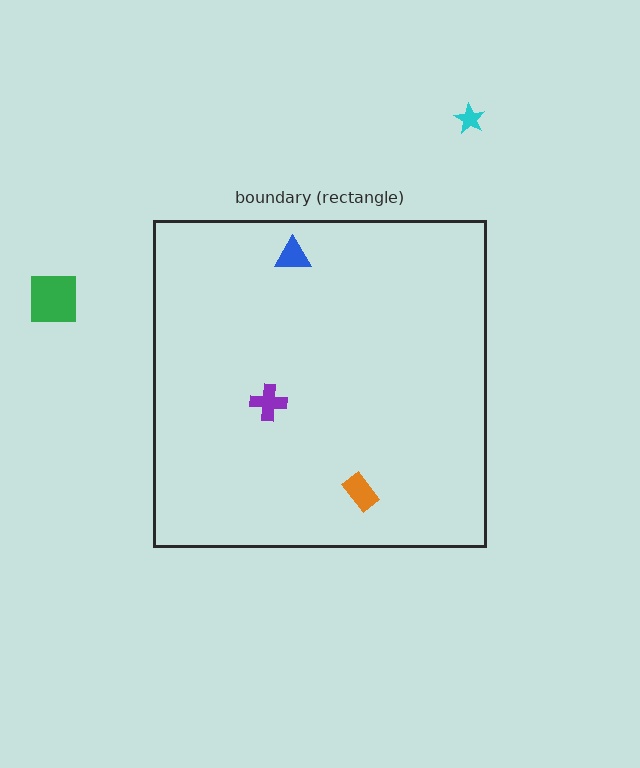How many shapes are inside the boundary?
3 inside, 2 outside.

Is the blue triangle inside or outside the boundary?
Inside.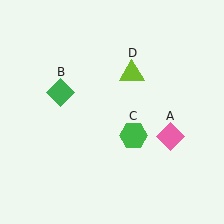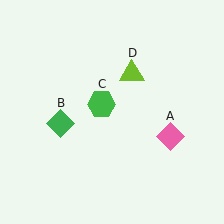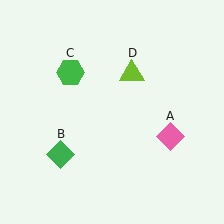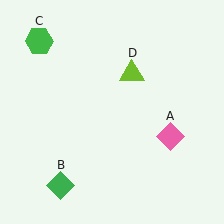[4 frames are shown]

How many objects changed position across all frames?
2 objects changed position: green diamond (object B), green hexagon (object C).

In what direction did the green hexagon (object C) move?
The green hexagon (object C) moved up and to the left.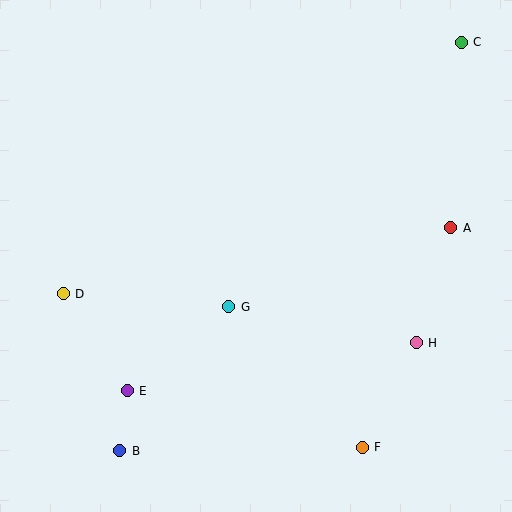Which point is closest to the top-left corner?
Point D is closest to the top-left corner.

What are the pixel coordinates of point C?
Point C is at (461, 42).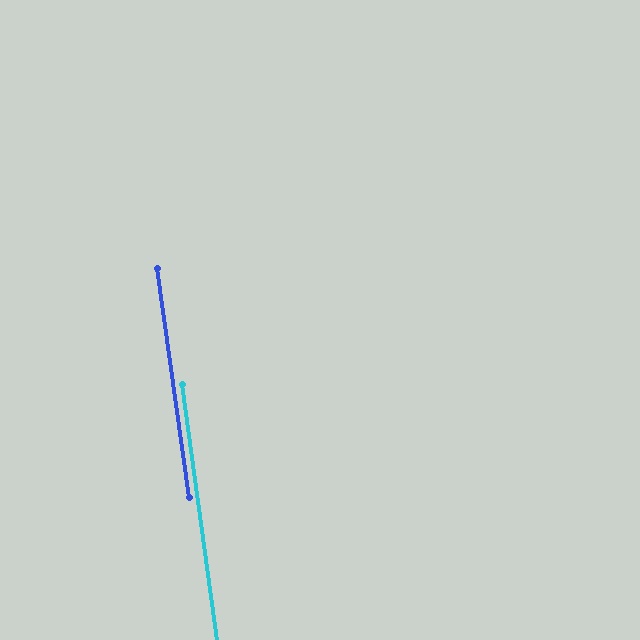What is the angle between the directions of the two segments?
Approximately 0 degrees.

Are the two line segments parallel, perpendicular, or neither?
Parallel — their directions differ by only 0.2°.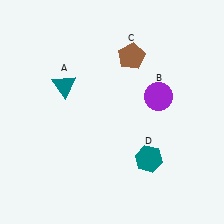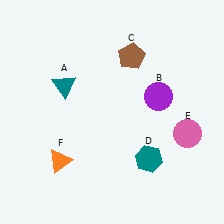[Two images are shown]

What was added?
A pink circle (E), an orange triangle (F) were added in Image 2.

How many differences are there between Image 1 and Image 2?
There are 2 differences between the two images.